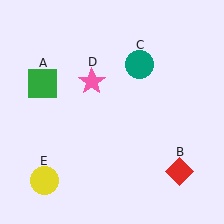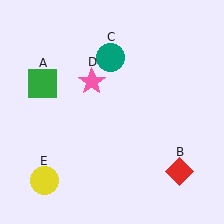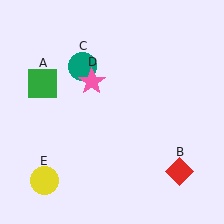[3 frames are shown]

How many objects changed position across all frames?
1 object changed position: teal circle (object C).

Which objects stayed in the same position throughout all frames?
Green square (object A) and red diamond (object B) and pink star (object D) and yellow circle (object E) remained stationary.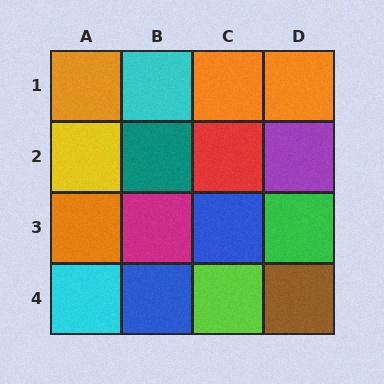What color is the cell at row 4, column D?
Brown.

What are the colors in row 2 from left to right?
Yellow, teal, red, purple.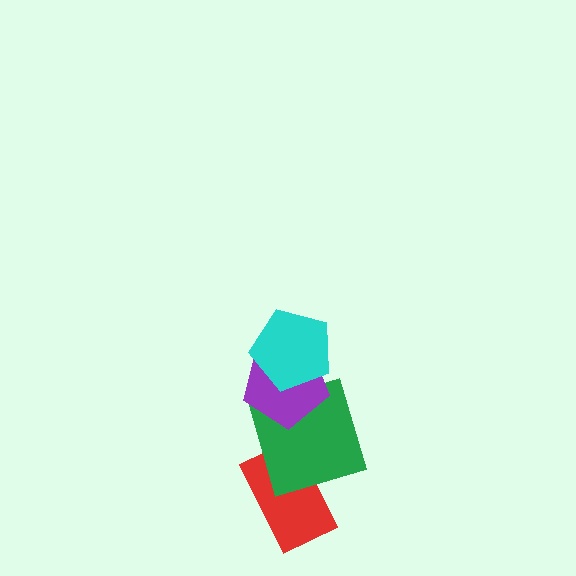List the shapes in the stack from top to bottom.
From top to bottom: the cyan pentagon, the purple pentagon, the green square, the red rectangle.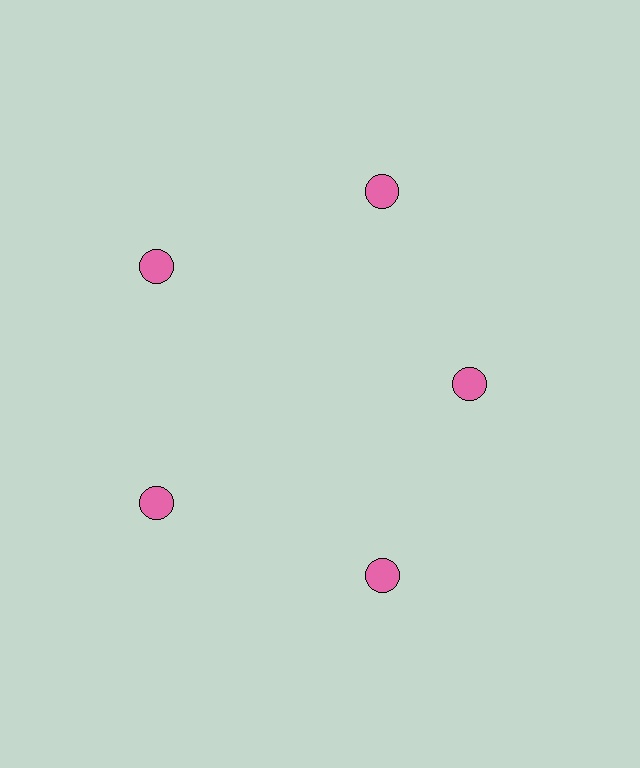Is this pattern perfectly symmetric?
No. The 5 pink circles are arranged in a ring, but one element near the 3 o'clock position is pulled inward toward the center, breaking the 5-fold rotational symmetry.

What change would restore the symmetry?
The symmetry would be restored by moving it outward, back onto the ring so that all 5 circles sit at equal angles and equal distance from the center.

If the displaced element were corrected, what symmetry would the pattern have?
It would have 5-fold rotational symmetry — the pattern would map onto itself every 72 degrees.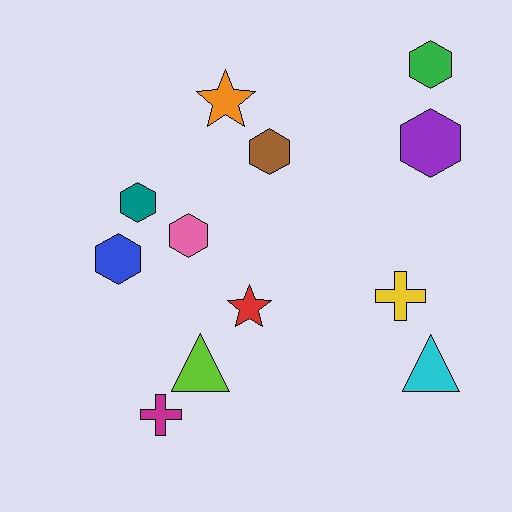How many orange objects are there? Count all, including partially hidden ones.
There is 1 orange object.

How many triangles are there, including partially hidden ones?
There are 2 triangles.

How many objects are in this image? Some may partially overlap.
There are 12 objects.